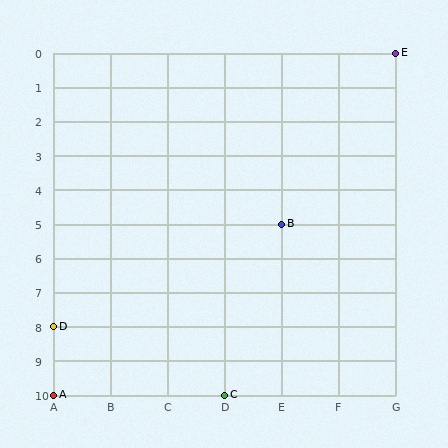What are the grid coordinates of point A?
Point A is at grid coordinates (A, 10).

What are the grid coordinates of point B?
Point B is at grid coordinates (E, 5).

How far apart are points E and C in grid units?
Points E and C are 3 columns and 10 rows apart (about 10.4 grid units diagonally).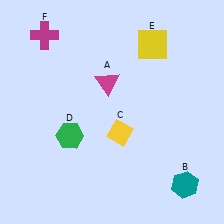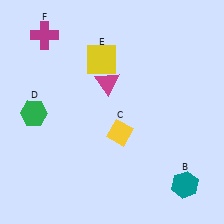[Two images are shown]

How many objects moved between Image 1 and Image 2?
2 objects moved between the two images.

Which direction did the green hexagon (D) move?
The green hexagon (D) moved left.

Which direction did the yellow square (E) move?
The yellow square (E) moved left.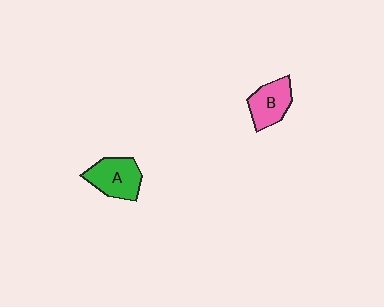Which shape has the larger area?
Shape A (green).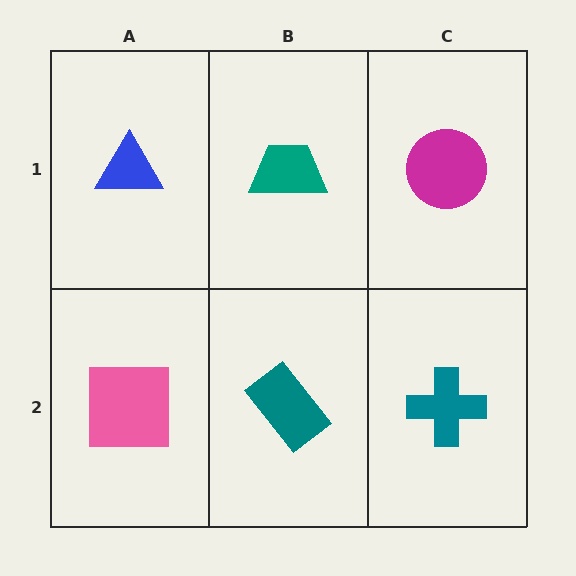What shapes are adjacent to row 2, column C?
A magenta circle (row 1, column C), a teal rectangle (row 2, column B).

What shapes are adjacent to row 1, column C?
A teal cross (row 2, column C), a teal trapezoid (row 1, column B).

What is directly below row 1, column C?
A teal cross.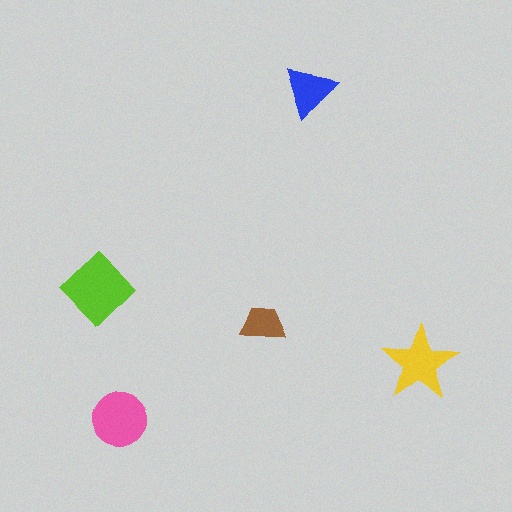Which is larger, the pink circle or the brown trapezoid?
The pink circle.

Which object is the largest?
The lime diamond.